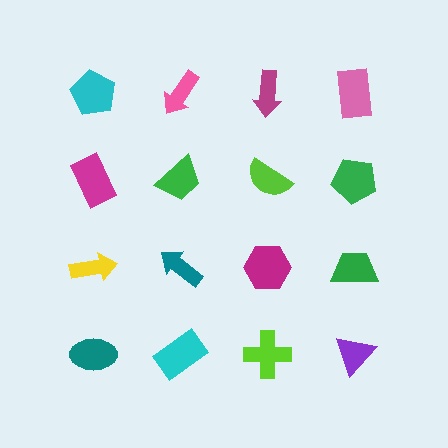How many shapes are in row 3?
4 shapes.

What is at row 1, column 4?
A pink rectangle.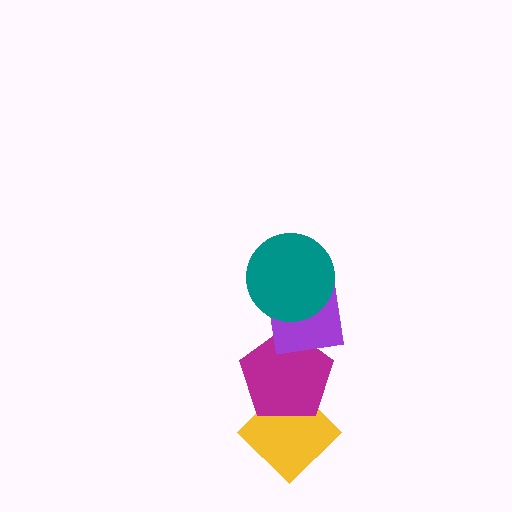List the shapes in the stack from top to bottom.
From top to bottom: the teal circle, the purple square, the magenta pentagon, the yellow diamond.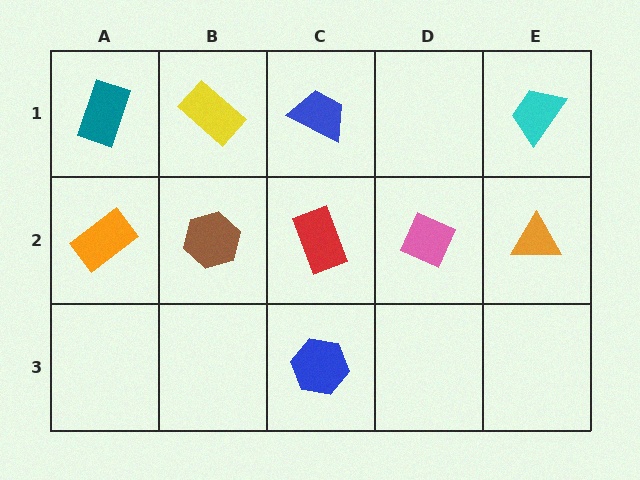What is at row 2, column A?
An orange rectangle.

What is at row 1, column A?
A teal rectangle.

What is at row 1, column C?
A blue trapezoid.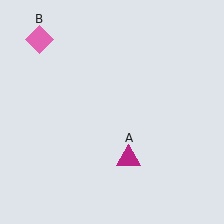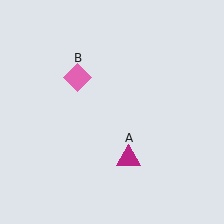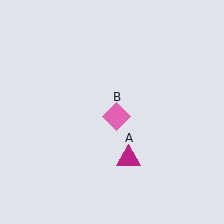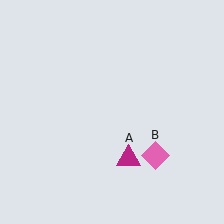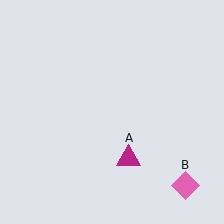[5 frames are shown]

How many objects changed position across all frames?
1 object changed position: pink diamond (object B).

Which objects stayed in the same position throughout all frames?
Magenta triangle (object A) remained stationary.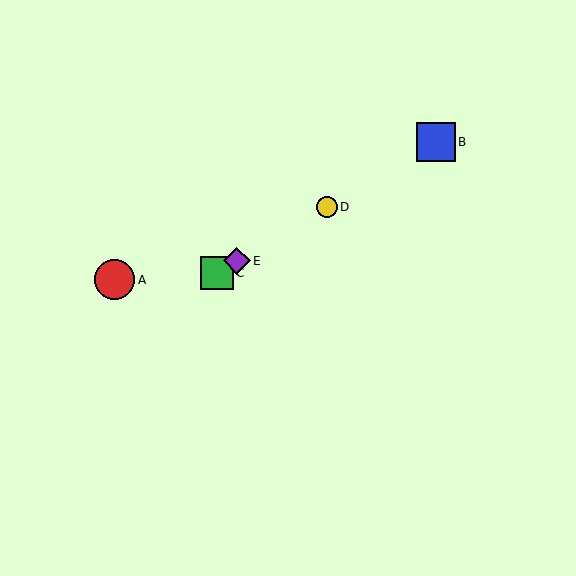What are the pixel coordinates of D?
Object D is at (327, 207).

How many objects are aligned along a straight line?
4 objects (B, C, D, E) are aligned along a straight line.